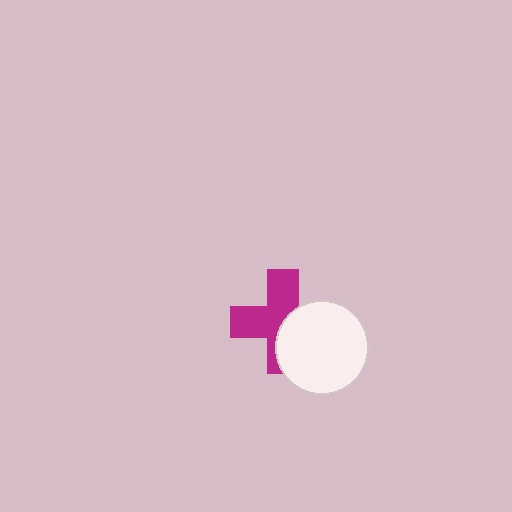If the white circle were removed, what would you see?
You would see the complete magenta cross.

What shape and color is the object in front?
The object in front is a white circle.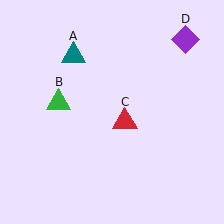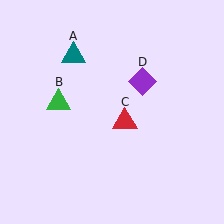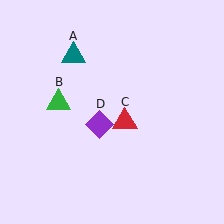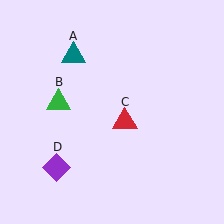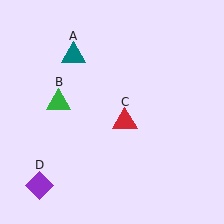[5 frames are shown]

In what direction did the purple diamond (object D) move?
The purple diamond (object D) moved down and to the left.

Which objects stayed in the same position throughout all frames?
Teal triangle (object A) and green triangle (object B) and red triangle (object C) remained stationary.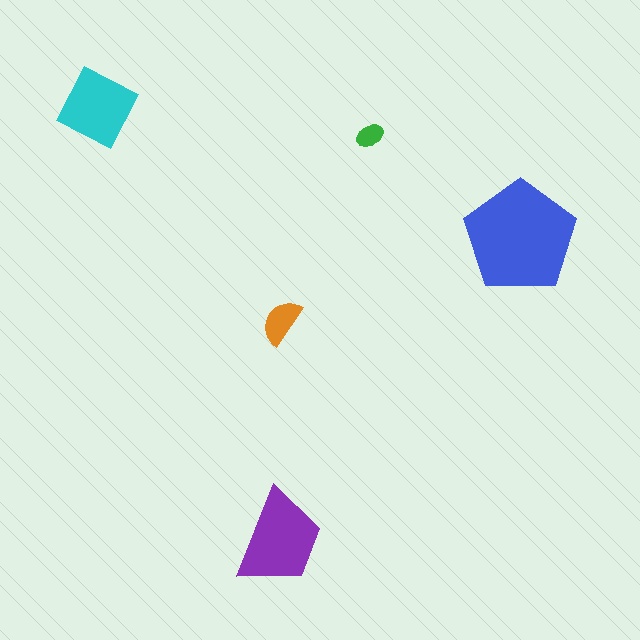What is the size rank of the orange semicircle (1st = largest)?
4th.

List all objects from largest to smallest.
The blue pentagon, the purple trapezoid, the cyan diamond, the orange semicircle, the green ellipse.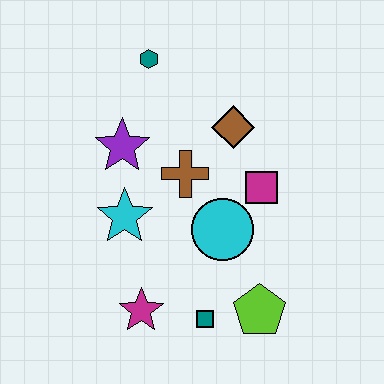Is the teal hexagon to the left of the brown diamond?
Yes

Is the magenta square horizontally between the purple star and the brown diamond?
No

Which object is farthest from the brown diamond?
The magenta star is farthest from the brown diamond.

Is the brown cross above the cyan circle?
Yes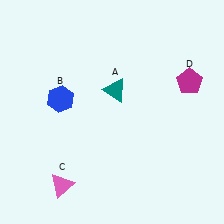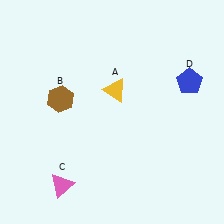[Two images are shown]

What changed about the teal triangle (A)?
In Image 1, A is teal. In Image 2, it changed to yellow.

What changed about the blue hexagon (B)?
In Image 1, B is blue. In Image 2, it changed to brown.